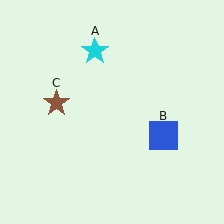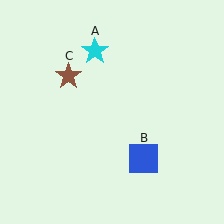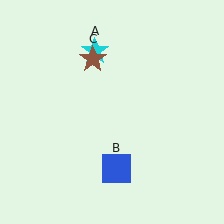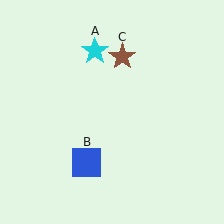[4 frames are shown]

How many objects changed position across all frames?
2 objects changed position: blue square (object B), brown star (object C).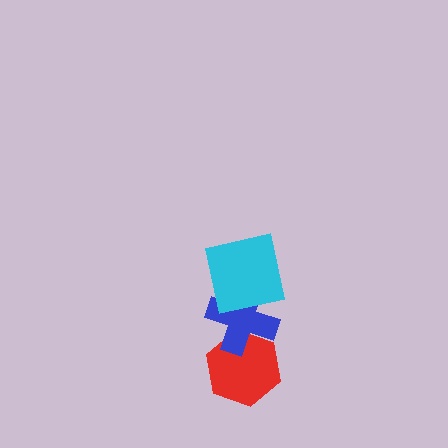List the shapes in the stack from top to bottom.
From top to bottom: the cyan square, the blue cross, the red hexagon.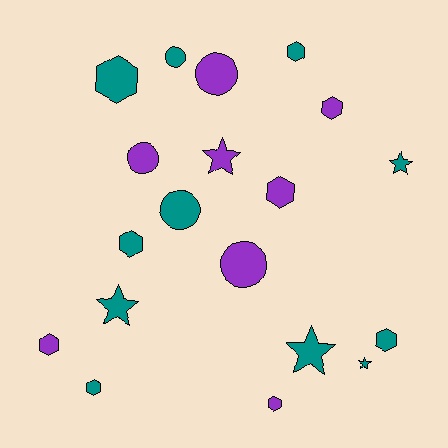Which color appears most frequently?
Teal, with 11 objects.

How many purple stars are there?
There is 1 purple star.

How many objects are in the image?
There are 19 objects.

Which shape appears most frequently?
Hexagon, with 9 objects.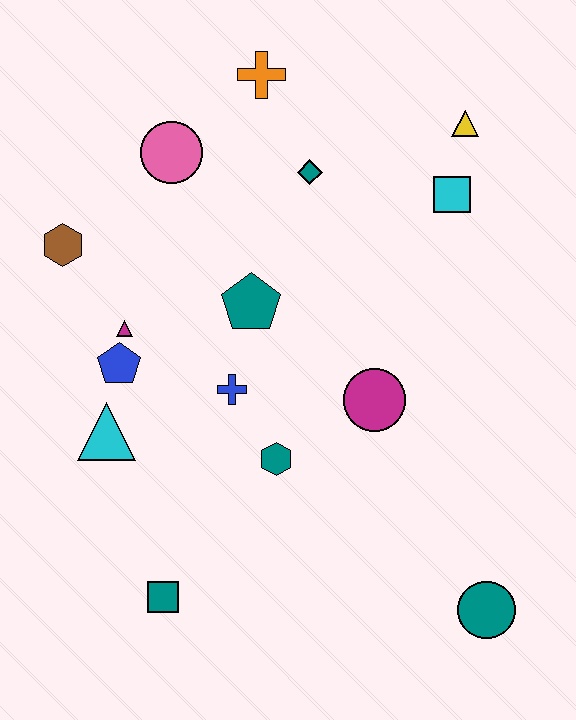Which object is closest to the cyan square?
The yellow triangle is closest to the cyan square.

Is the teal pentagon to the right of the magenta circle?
No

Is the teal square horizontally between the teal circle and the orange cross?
No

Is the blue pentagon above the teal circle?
Yes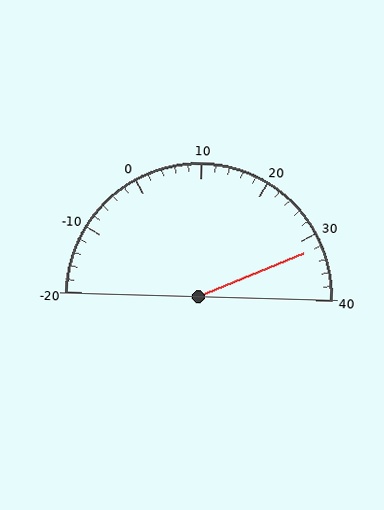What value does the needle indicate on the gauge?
The needle indicates approximately 32.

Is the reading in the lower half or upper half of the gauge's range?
The reading is in the upper half of the range (-20 to 40).